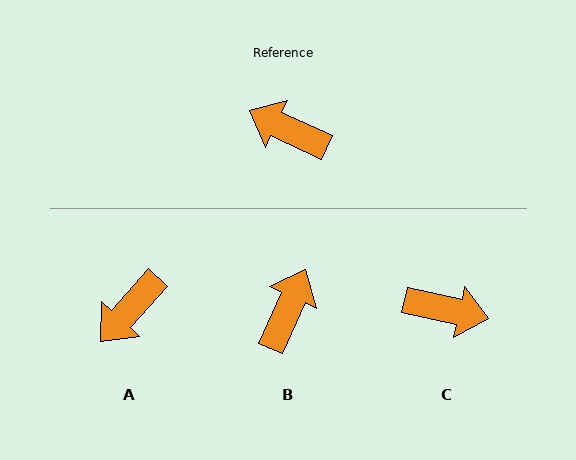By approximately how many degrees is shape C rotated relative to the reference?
Approximately 167 degrees clockwise.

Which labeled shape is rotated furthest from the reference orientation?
C, about 167 degrees away.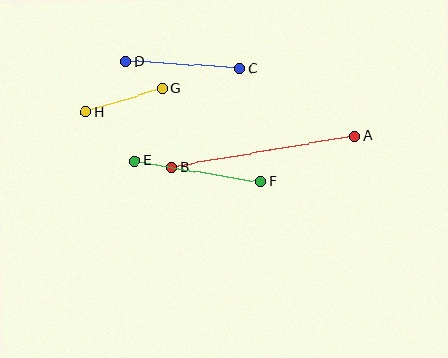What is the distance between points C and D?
The distance is approximately 114 pixels.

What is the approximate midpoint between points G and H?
The midpoint is at approximately (124, 100) pixels.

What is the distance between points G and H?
The distance is approximately 81 pixels.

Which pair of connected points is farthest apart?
Points A and B are farthest apart.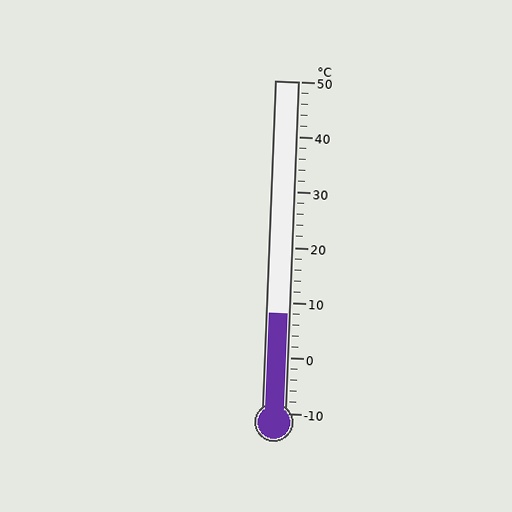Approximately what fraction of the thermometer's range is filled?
The thermometer is filled to approximately 30% of its range.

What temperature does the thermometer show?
The thermometer shows approximately 8°C.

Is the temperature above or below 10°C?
The temperature is below 10°C.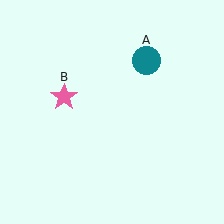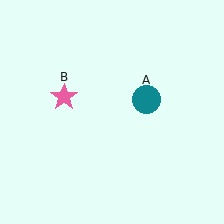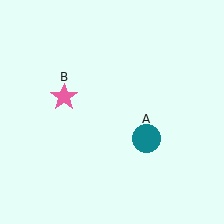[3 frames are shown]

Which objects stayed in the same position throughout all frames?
Pink star (object B) remained stationary.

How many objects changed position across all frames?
1 object changed position: teal circle (object A).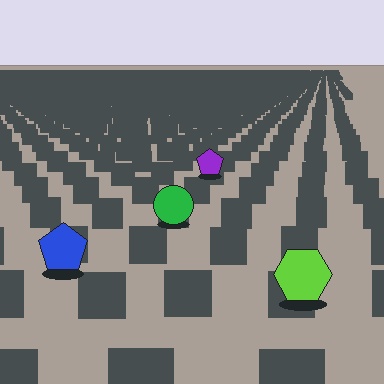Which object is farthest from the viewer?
The purple pentagon is farthest from the viewer. It appears smaller and the ground texture around it is denser.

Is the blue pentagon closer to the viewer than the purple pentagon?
Yes. The blue pentagon is closer — you can tell from the texture gradient: the ground texture is coarser near it.